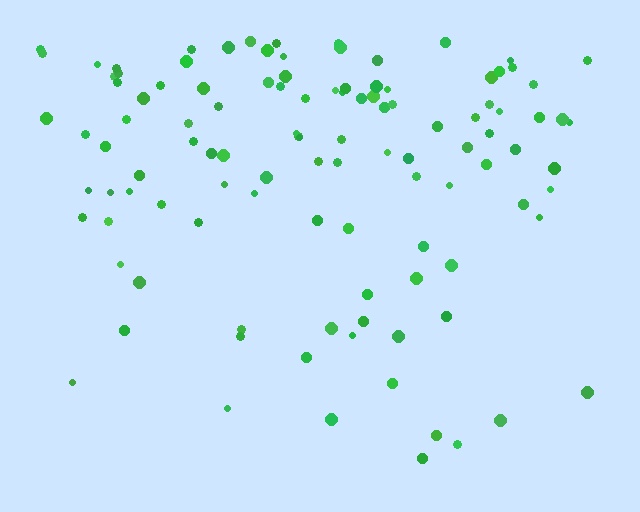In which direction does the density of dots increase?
From bottom to top, with the top side densest.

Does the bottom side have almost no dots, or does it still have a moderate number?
Still a moderate number, just noticeably fewer than the top.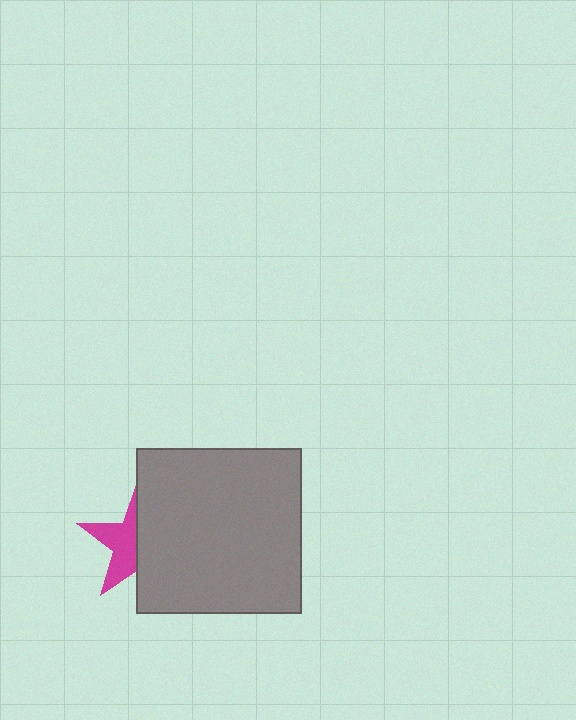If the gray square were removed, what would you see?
You would see the complete magenta star.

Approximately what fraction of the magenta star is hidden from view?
Roughly 55% of the magenta star is hidden behind the gray square.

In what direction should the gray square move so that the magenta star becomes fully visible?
The gray square should move right. That is the shortest direction to clear the overlap and leave the magenta star fully visible.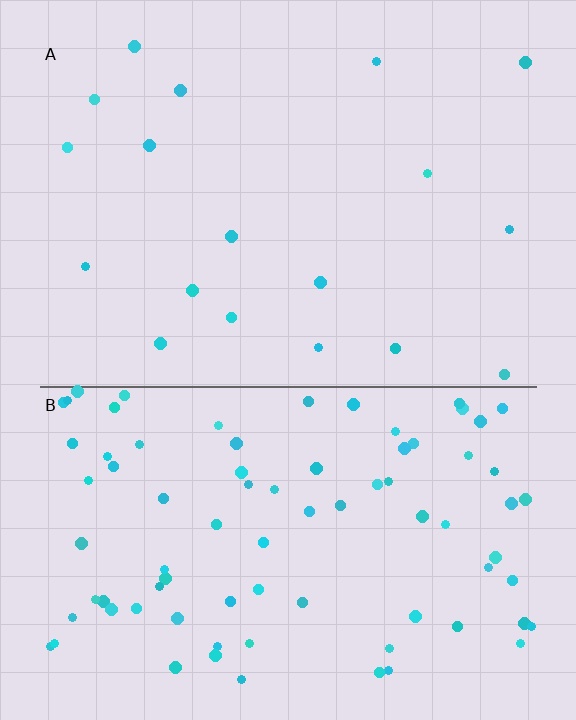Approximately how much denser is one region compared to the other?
Approximately 4.5× — region B over region A.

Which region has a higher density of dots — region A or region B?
B (the bottom).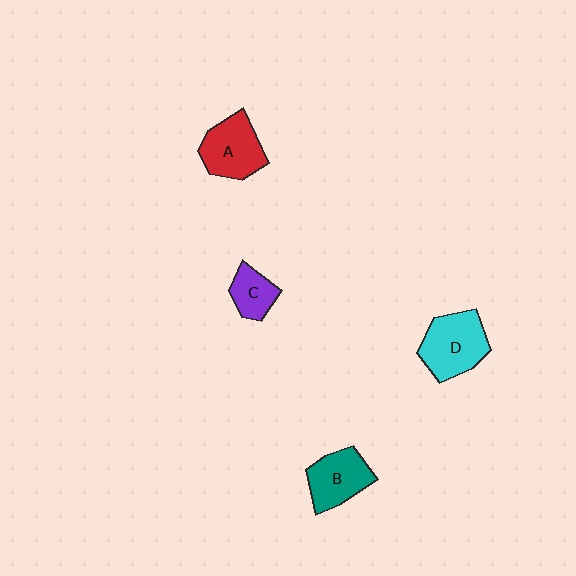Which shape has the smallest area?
Shape C (purple).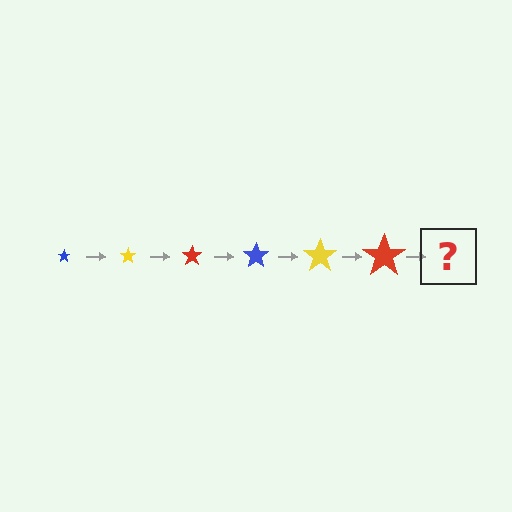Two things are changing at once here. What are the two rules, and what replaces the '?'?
The two rules are that the star grows larger each step and the color cycles through blue, yellow, and red. The '?' should be a blue star, larger than the previous one.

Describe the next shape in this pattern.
It should be a blue star, larger than the previous one.